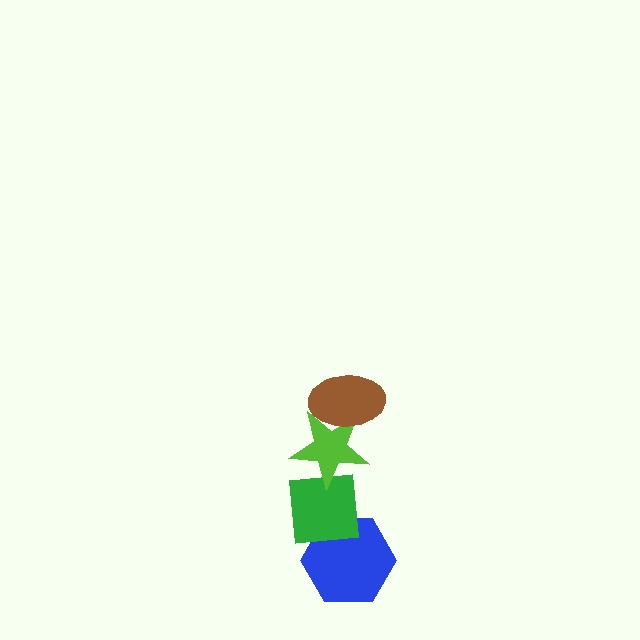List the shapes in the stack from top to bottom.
From top to bottom: the brown ellipse, the lime star, the green square, the blue hexagon.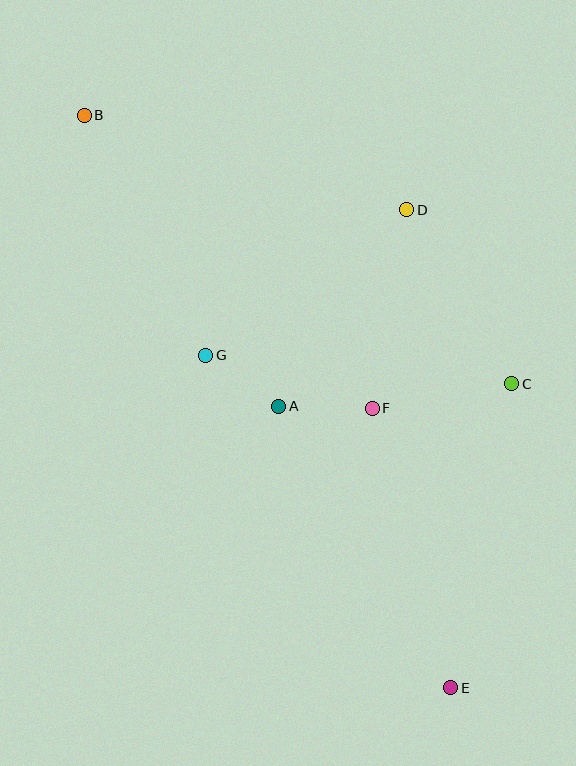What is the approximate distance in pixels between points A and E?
The distance between A and E is approximately 330 pixels.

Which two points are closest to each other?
Points A and G are closest to each other.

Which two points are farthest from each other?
Points B and E are farthest from each other.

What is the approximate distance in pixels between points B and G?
The distance between B and G is approximately 269 pixels.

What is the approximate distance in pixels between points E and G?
The distance between E and G is approximately 413 pixels.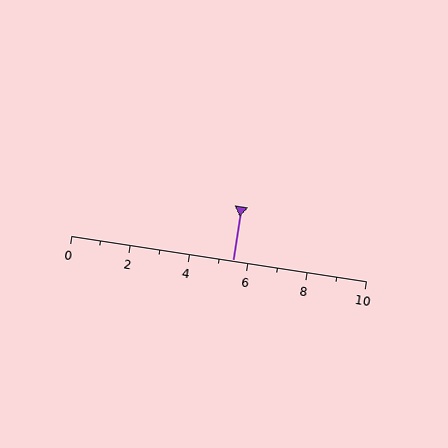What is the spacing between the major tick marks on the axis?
The major ticks are spaced 2 apart.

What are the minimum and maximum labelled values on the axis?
The axis runs from 0 to 10.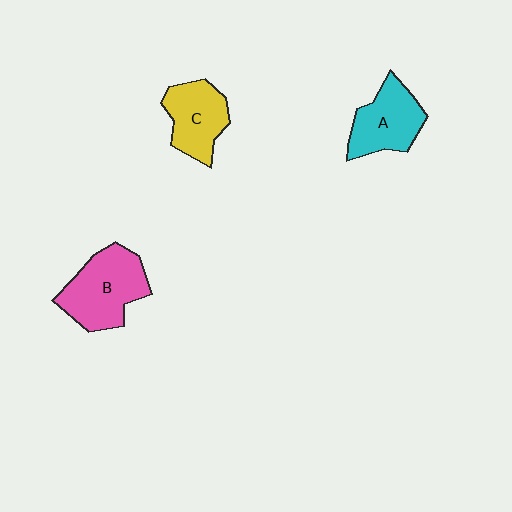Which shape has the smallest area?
Shape C (yellow).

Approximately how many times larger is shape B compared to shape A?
Approximately 1.2 times.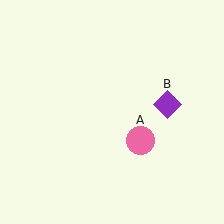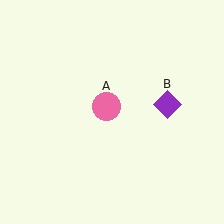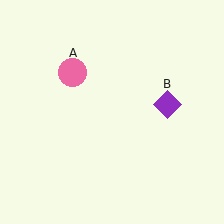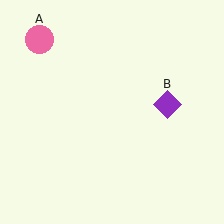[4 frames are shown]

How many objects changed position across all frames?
1 object changed position: pink circle (object A).